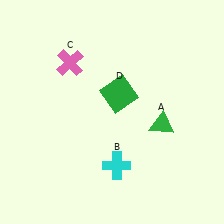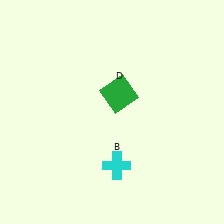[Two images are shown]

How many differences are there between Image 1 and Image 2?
There are 2 differences between the two images.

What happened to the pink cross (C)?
The pink cross (C) was removed in Image 2. It was in the top-left area of Image 1.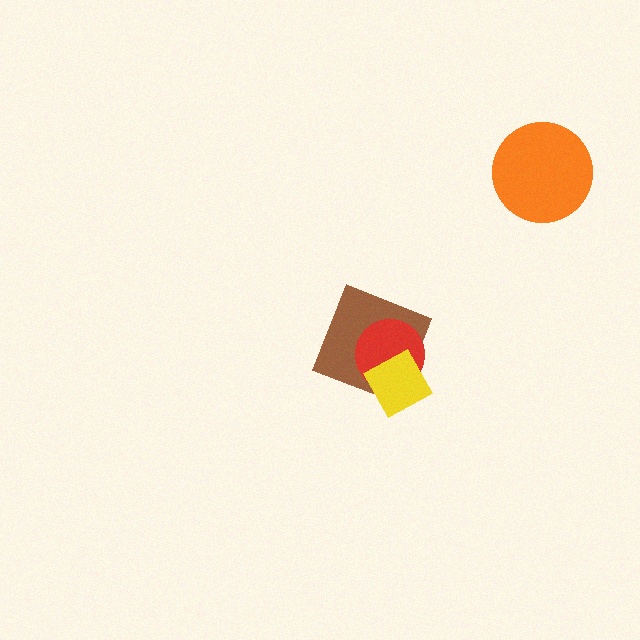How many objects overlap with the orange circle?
0 objects overlap with the orange circle.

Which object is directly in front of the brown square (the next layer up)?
The red circle is directly in front of the brown square.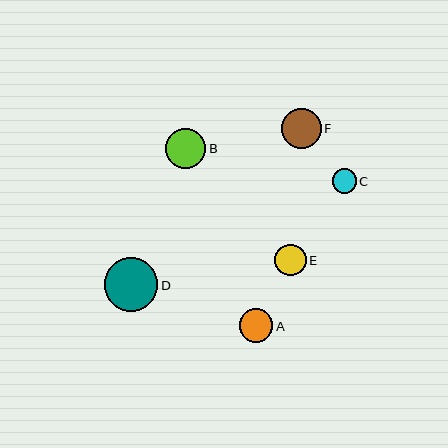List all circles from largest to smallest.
From largest to smallest: D, B, F, A, E, C.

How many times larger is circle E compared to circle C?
Circle E is approximately 1.3 times the size of circle C.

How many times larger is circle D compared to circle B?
Circle D is approximately 1.3 times the size of circle B.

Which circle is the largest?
Circle D is the largest with a size of approximately 54 pixels.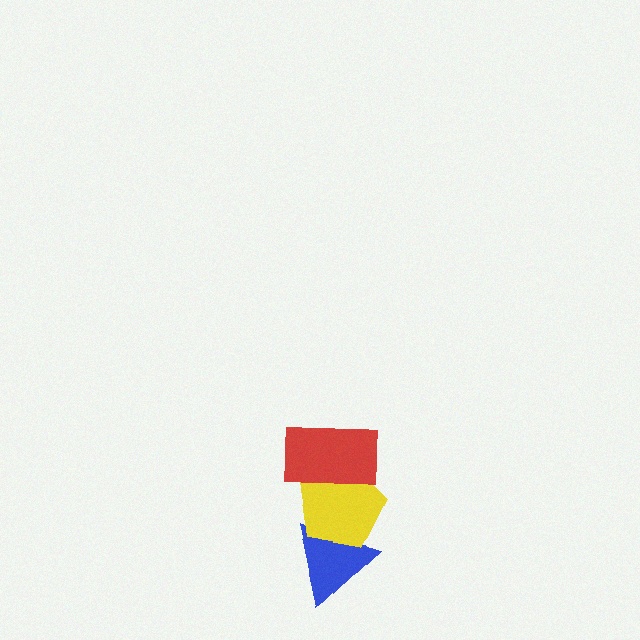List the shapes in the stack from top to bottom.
From top to bottom: the red rectangle, the yellow pentagon, the blue triangle.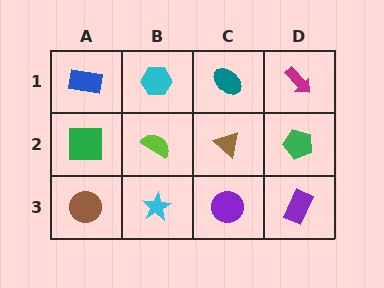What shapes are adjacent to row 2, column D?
A magenta arrow (row 1, column D), a purple rectangle (row 3, column D), a brown triangle (row 2, column C).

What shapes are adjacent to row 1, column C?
A brown triangle (row 2, column C), a cyan hexagon (row 1, column B), a magenta arrow (row 1, column D).